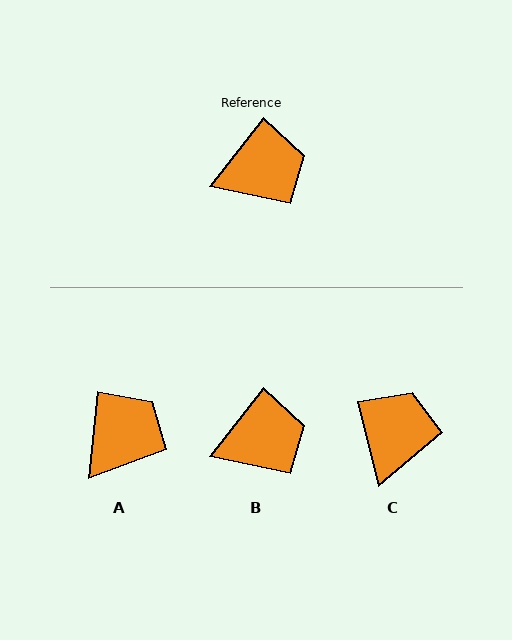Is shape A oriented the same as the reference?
No, it is off by about 33 degrees.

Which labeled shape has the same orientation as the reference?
B.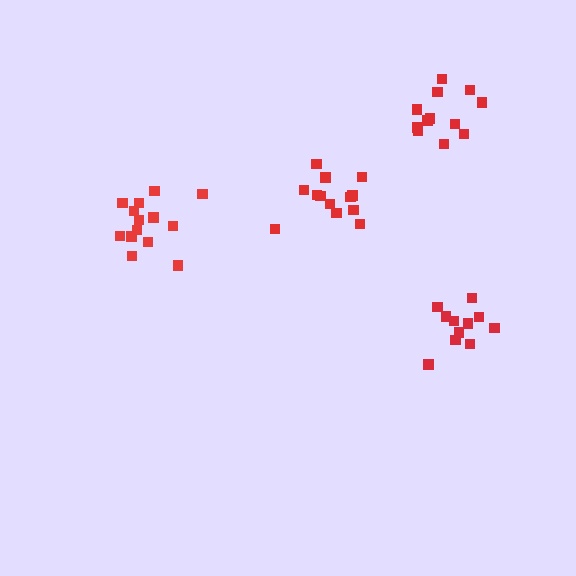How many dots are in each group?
Group 1: 14 dots, Group 2: 11 dots, Group 3: 13 dots, Group 4: 13 dots (51 total).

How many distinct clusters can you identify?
There are 4 distinct clusters.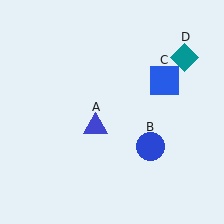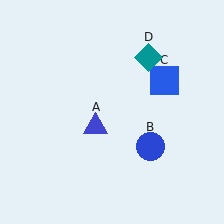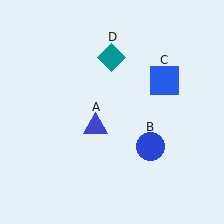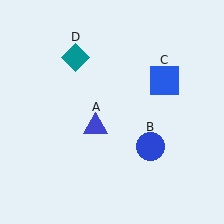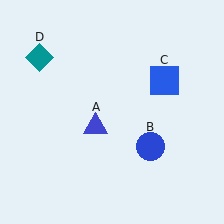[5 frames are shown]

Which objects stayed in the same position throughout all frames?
Blue triangle (object A) and blue circle (object B) and blue square (object C) remained stationary.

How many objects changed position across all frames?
1 object changed position: teal diamond (object D).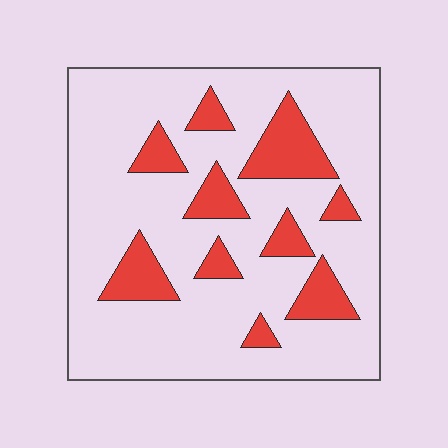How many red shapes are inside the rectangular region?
10.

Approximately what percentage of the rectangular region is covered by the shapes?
Approximately 20%.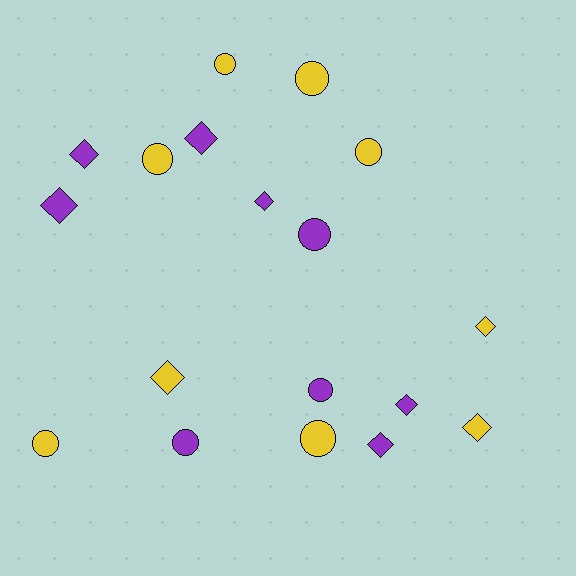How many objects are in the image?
There are 18 objects.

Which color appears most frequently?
Yellow, with 9 objects.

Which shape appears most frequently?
Diamond, with 9 objects.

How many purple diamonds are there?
There are 6 purple diamonds.